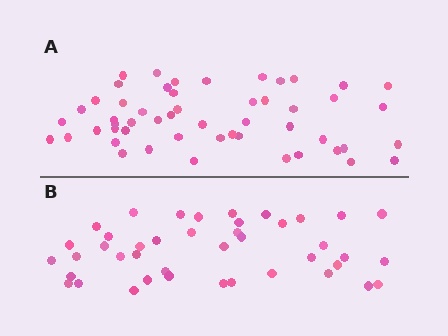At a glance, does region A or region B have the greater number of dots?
Region A (the top region) has more dots.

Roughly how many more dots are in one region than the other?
Region A has roughly 10 or so more dots than region B.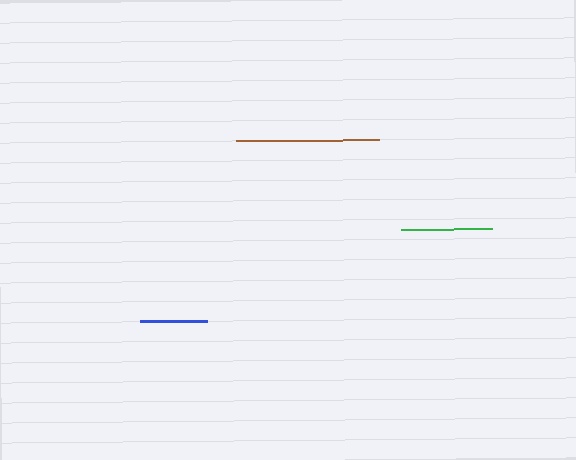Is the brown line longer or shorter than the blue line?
The brown line is longer than the blue line.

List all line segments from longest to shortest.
From longest to shortest: brown, green, blue.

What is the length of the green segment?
The green segment is approximately 91 pixels long.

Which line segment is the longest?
The brown line is the longest at approximately 142 pixels.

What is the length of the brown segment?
The brown segment is approximately 142 pixels long.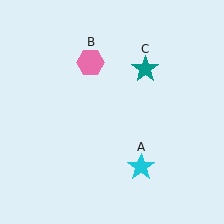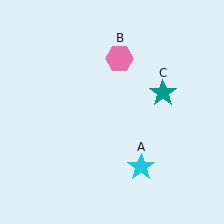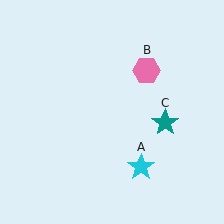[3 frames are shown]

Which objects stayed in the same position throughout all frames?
Cyan star (object A) remained stationary.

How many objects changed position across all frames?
2 objects changed position: pink hexagon (object B), teal star (object C).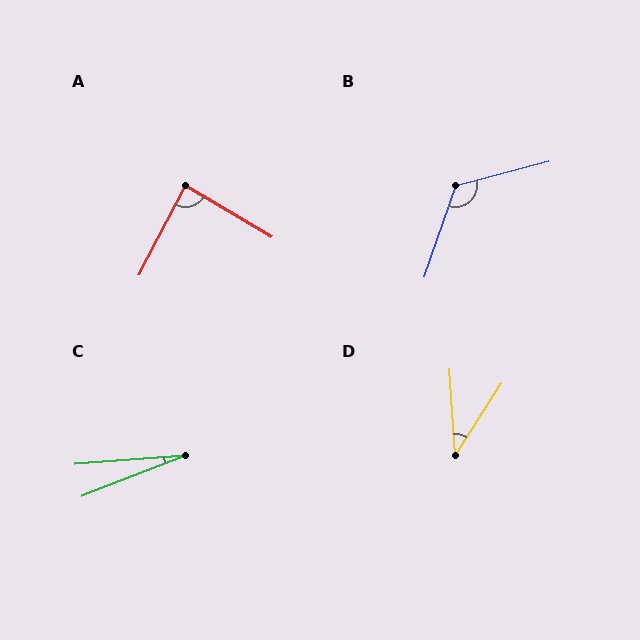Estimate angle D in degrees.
Approximately 36 degrees.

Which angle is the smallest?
C, at approximately 17 degrees.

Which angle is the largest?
B, at approximately 124 degrees.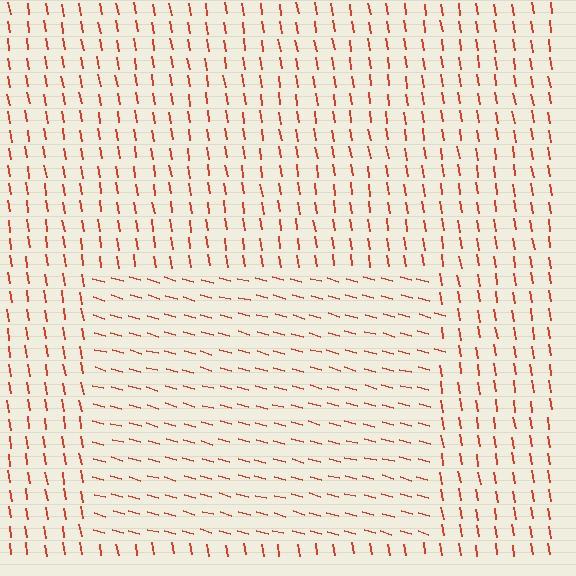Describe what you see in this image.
The image is filled with small red line segments. A rectangle region in the image has lines oriented differently from the surrounding lines, creating a visible texture boundary.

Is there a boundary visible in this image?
Yes, there is a texture boundary formed by a change in line orientation.